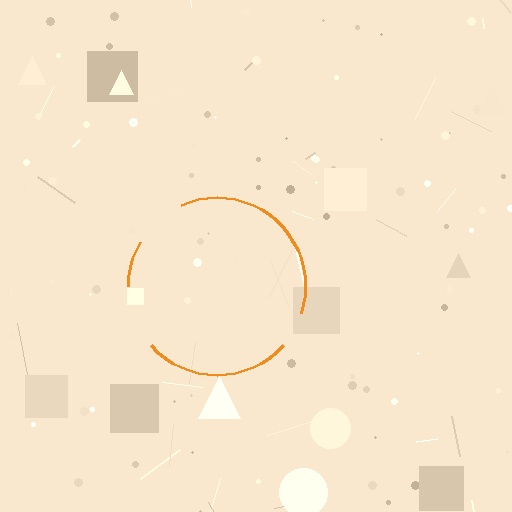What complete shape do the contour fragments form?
The contour fragments form a circle.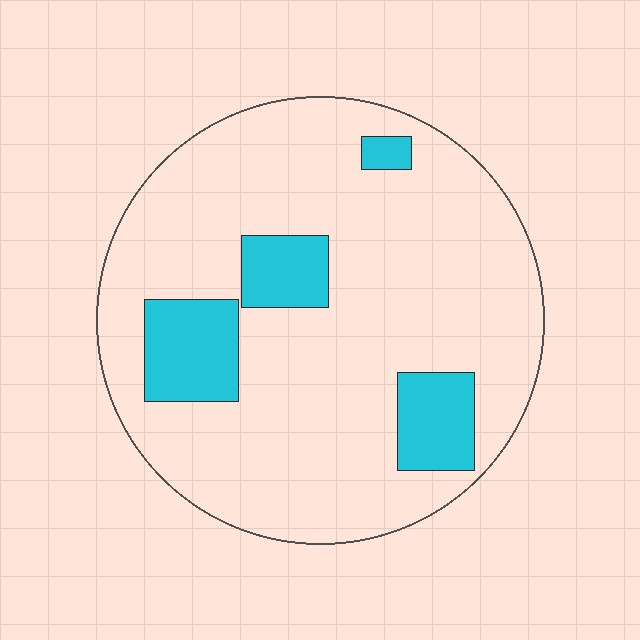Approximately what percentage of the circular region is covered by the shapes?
Approximately 15%.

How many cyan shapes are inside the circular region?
4.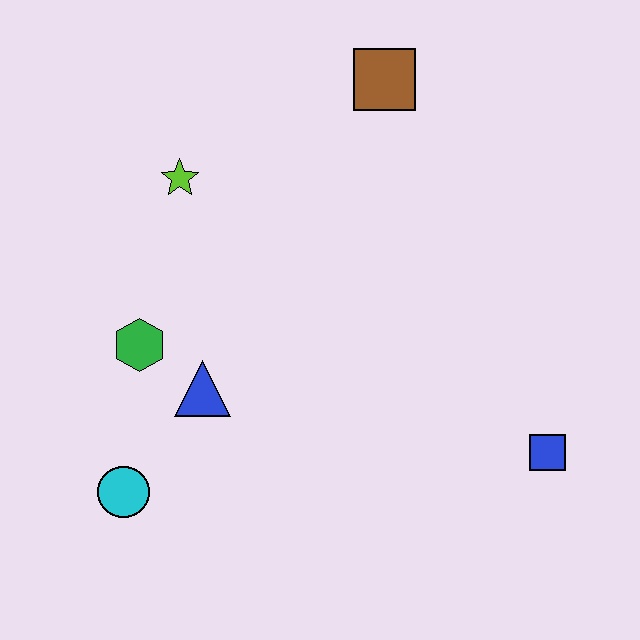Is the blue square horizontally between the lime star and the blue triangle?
No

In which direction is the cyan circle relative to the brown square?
The cyan circle is below the brown square.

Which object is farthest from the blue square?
The lime star is farthest from the blue square.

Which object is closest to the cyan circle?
The blue triangle is closest to the cyan circle.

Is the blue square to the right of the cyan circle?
Yes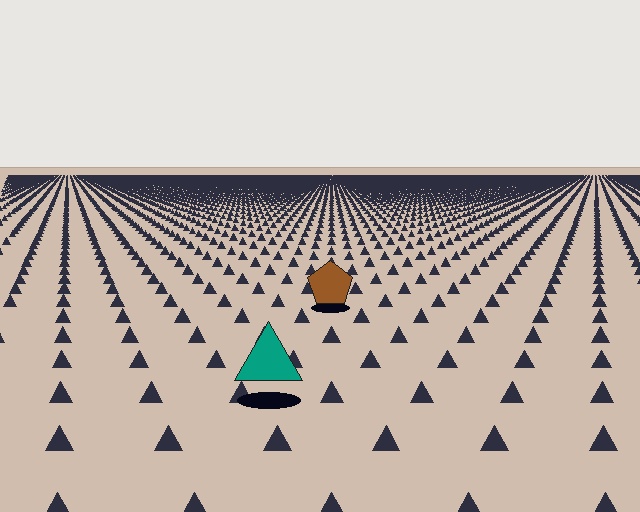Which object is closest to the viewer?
The teal triangle is closest. The texture marks near it are larger and more spread out.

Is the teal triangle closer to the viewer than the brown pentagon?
Yes. The teal triangle is closer — you can tell from the texture gradient: the ground texture is coarser near it.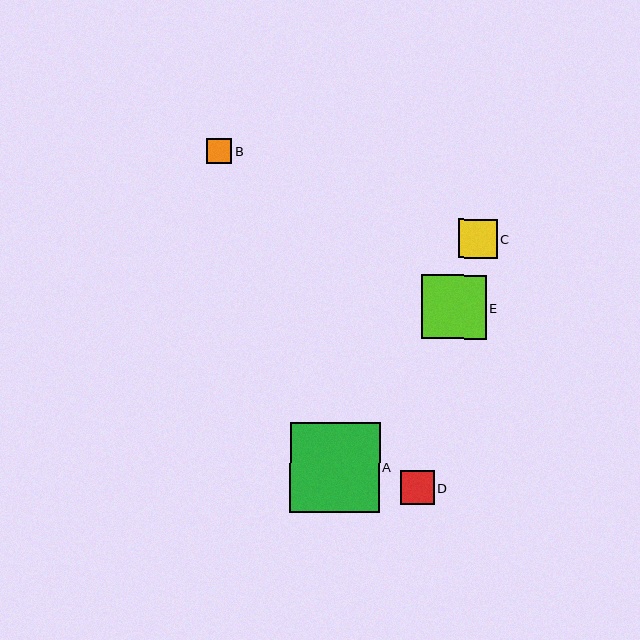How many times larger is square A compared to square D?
Square A is approximately 2.7 times the size of square D.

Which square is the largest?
Square A is the largest with a size of approximately 90 pixels.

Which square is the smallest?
Square B is the smallest with a size of approximately 26 pixels.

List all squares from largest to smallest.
From largest to smallest: A, E, C, D, B.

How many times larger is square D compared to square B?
Square D is approximately 1.3 times the size of square B.